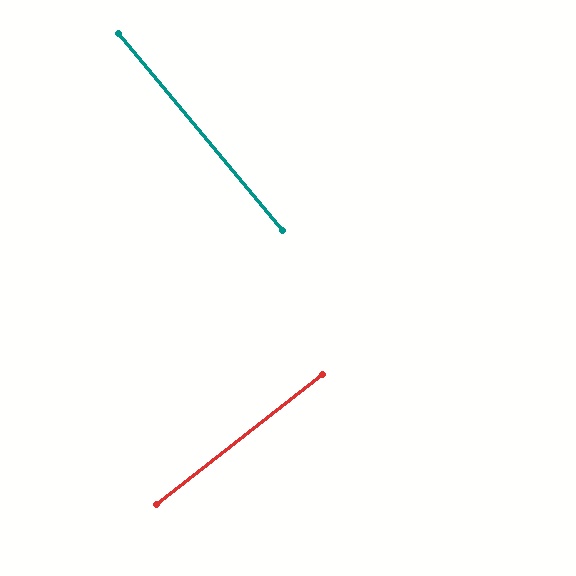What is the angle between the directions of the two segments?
Approximately 88 degrees.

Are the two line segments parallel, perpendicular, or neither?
Perpendicular — they meet at approximately 88°.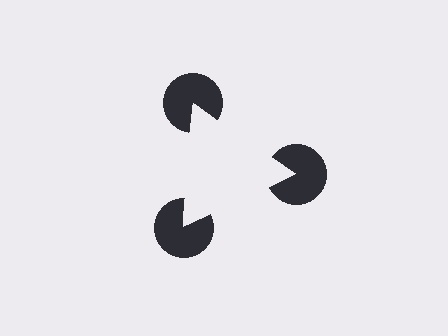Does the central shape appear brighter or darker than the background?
It typically appears slightly brighter than the background, even though no actual brightness change is drawn.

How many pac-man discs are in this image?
There are 3 — one at each vertex of the illusory triangle.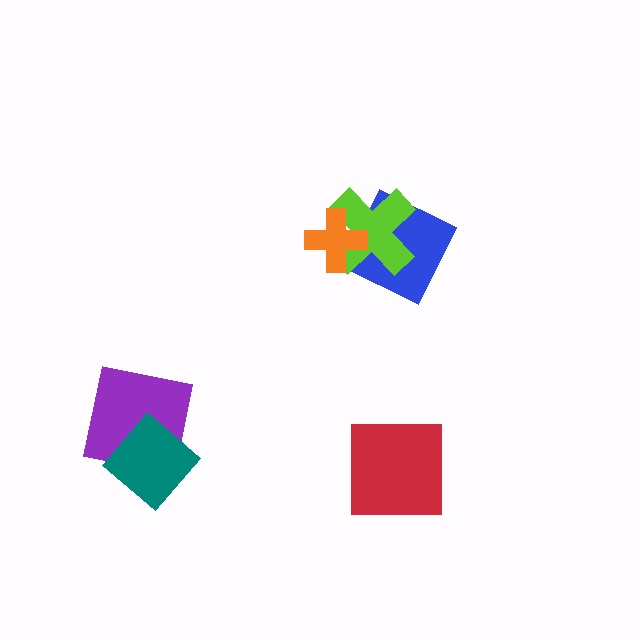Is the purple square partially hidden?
Yes, it is partially covered by another shape.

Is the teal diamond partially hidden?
No, no other shape covers it.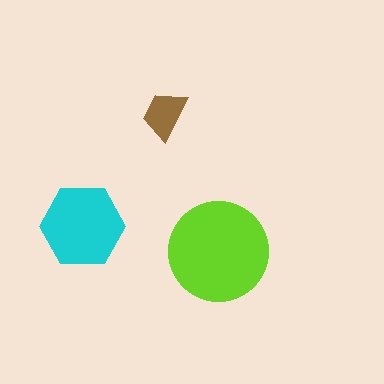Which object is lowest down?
The lime circle is bottommost.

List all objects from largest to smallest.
The lime circle, the cyan hexagon, the brown trapezoid.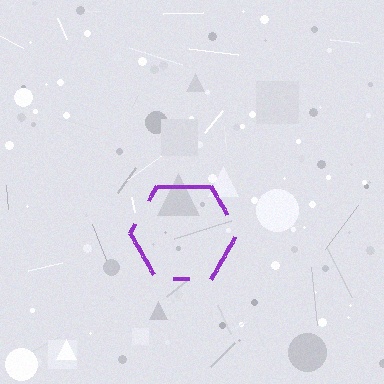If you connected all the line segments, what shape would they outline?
They would outline a hexagon.